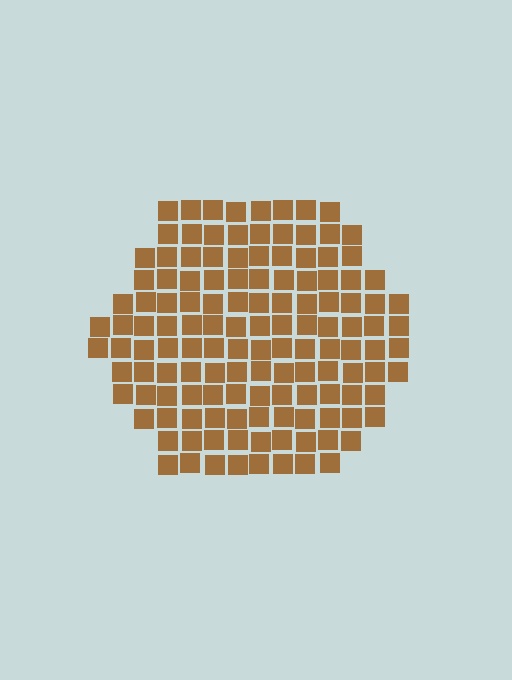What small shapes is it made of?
It is made of small squares.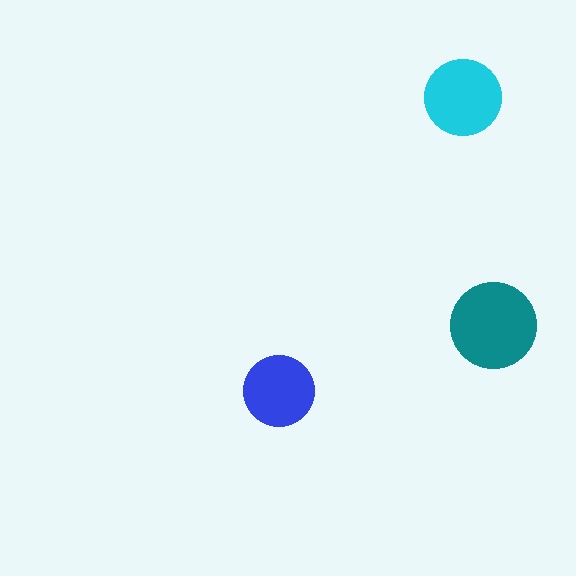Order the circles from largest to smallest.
the teal one, the cyan one, the blue one.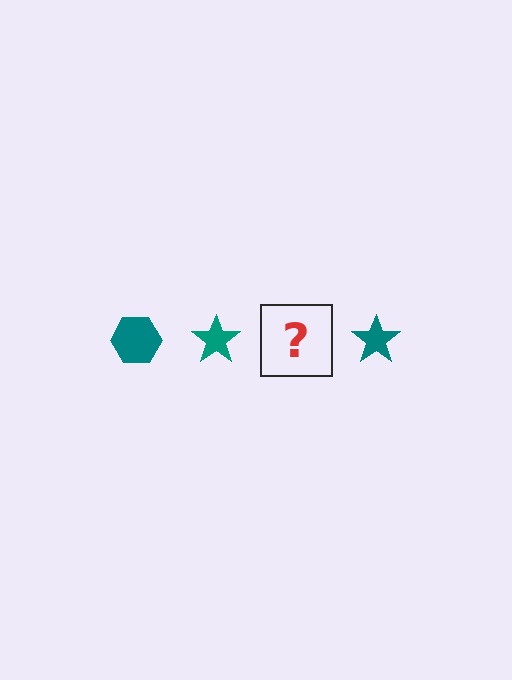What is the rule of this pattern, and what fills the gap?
The rule is that the pattern cycles through hexagon, star shapes in teal. The gap should be filled with a teal hexagon.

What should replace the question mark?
The question mark should be replaced with a teal hexagon.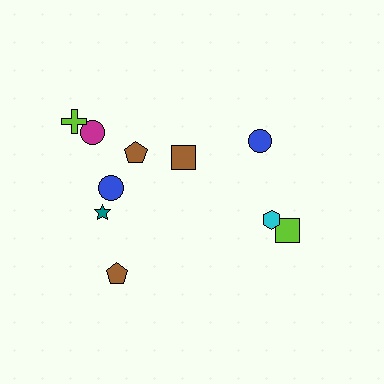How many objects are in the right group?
There are 4 objects.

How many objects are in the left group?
There are 6 objects.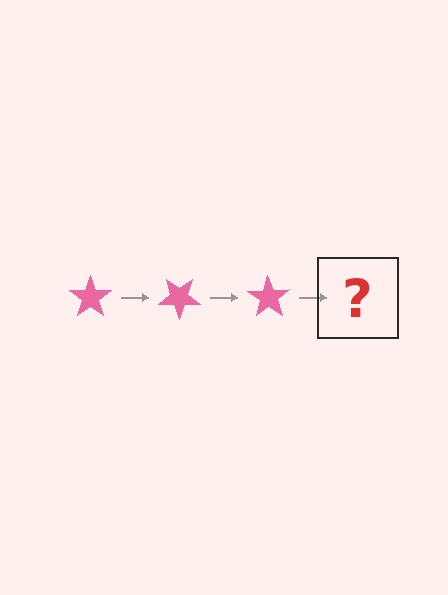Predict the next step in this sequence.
The next step is a pink star rotated 105 degrees.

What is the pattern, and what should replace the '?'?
The pattern is that the star rotates 35 degrees each step. The '?' should be a pink star rotated 105 degrees.